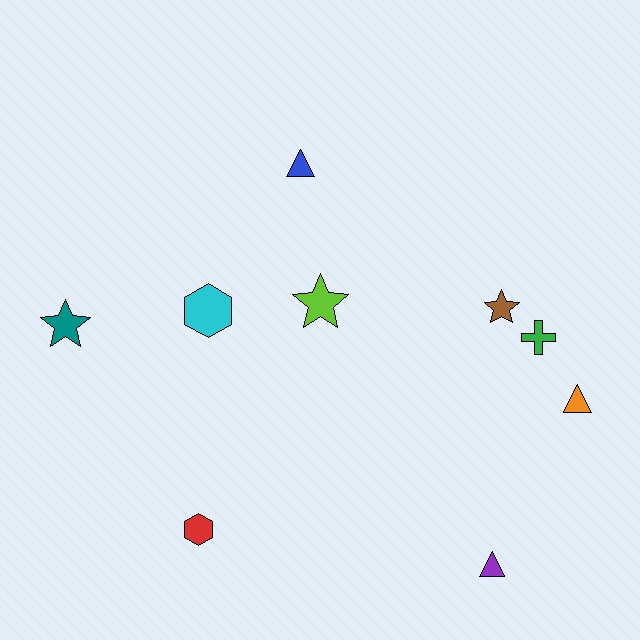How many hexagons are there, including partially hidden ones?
There are 2 hexagons.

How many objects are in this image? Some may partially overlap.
There are 9 objects.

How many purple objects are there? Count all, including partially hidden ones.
There is 1 purple object.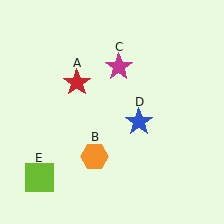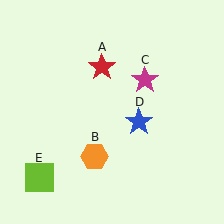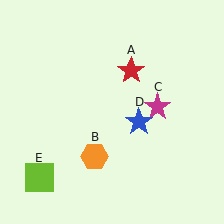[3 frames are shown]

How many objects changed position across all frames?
2 objects changed position: red star (object A), magenta star (object C).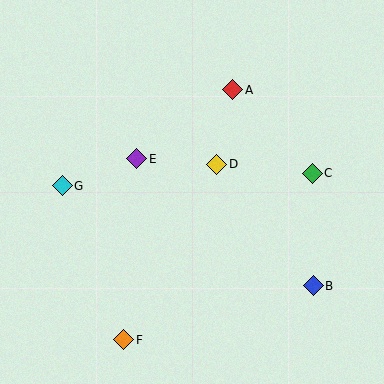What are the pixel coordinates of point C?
Point C is at (312, 173).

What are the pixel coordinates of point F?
Point F is at (124, 340).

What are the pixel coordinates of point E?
Point E is at (137, 159).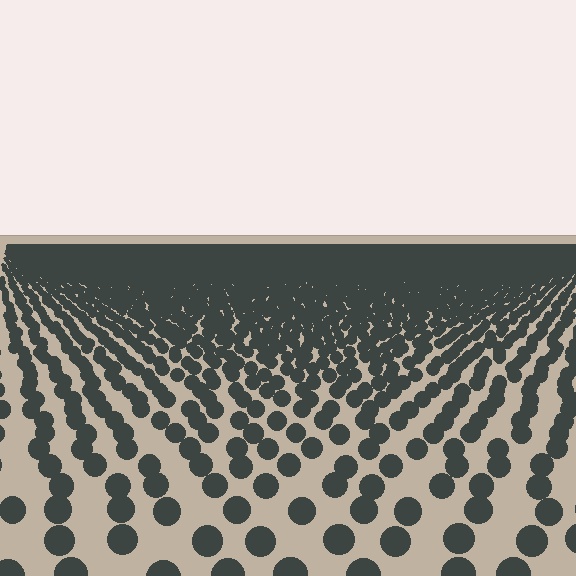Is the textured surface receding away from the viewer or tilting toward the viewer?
The surface is receding away from the viewer. Texture elements get smaller and denser toward the top.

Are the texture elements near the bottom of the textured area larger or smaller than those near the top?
Larger. Near the bottom, elements are closer to the viewer and appear at a bigger on-screen size.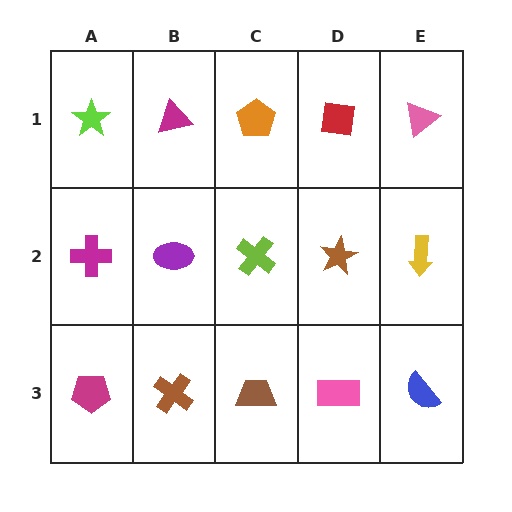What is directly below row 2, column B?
A brown cross.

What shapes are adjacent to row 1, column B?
A purple ellipse (row 2, column B), a lime star (row 1, column A), an orange pentagon (row 1, column C).